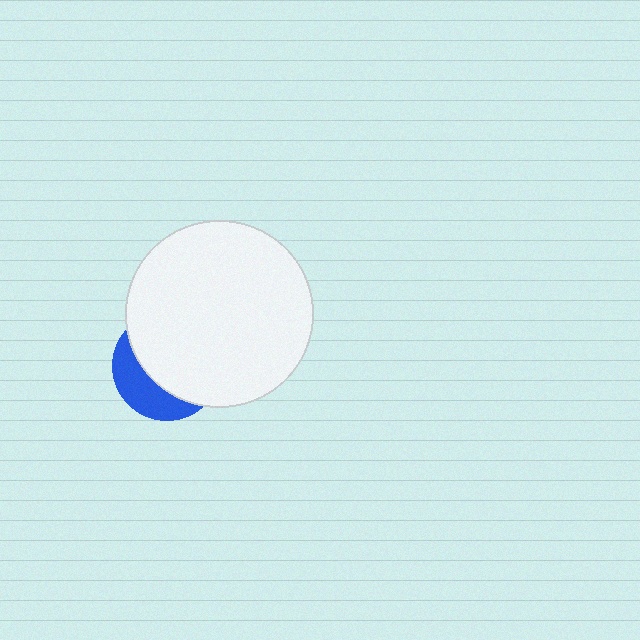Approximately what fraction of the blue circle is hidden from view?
Roughly 67% of the blue circle is hidden behind the white circle.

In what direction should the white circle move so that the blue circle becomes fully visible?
The white circle should move toward the upper-right. That is the shortest direction to clear the overlap and leave the blue circle fully visible.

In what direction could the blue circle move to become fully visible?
The blue circle could move toward the lower-left. That would shift it out from behind the white circle entirely.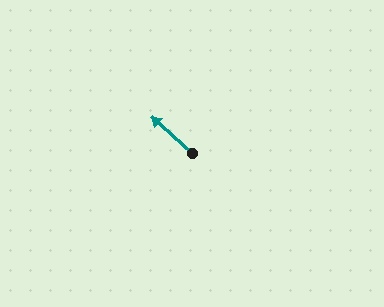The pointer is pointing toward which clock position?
Roughly 10 o'clock.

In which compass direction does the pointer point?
Northwest.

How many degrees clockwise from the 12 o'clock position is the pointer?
Approximately 312 degrees.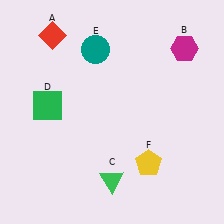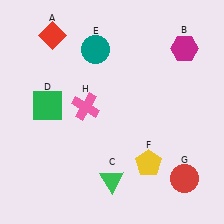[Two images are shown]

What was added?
A red circle (G), a pink cross (H) were added in Image 2.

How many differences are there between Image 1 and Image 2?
There are 2 differences between the two images.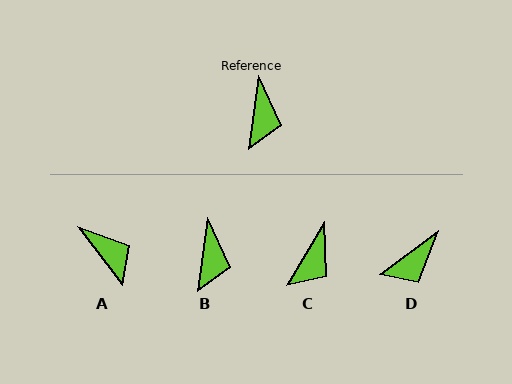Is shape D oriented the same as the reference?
No, it is off by about 45 degrees.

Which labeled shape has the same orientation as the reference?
B.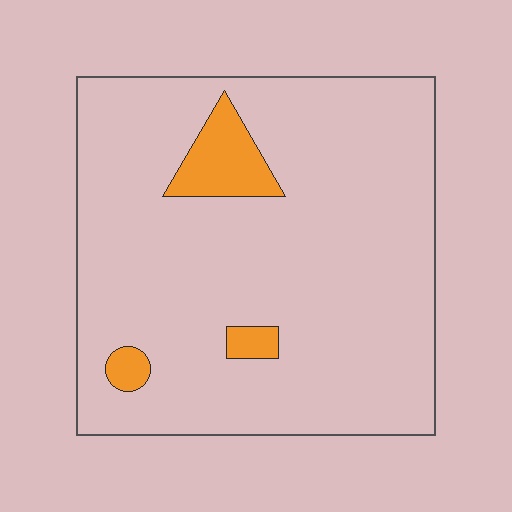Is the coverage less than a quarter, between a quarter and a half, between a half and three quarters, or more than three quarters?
Less than a quarter.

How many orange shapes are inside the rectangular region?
3.